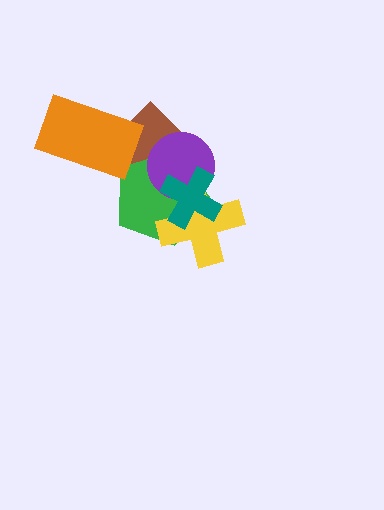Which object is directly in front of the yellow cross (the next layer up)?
The purple circle is directly in front of the yellow cross.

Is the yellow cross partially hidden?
Yes, it is partially covered by another shape.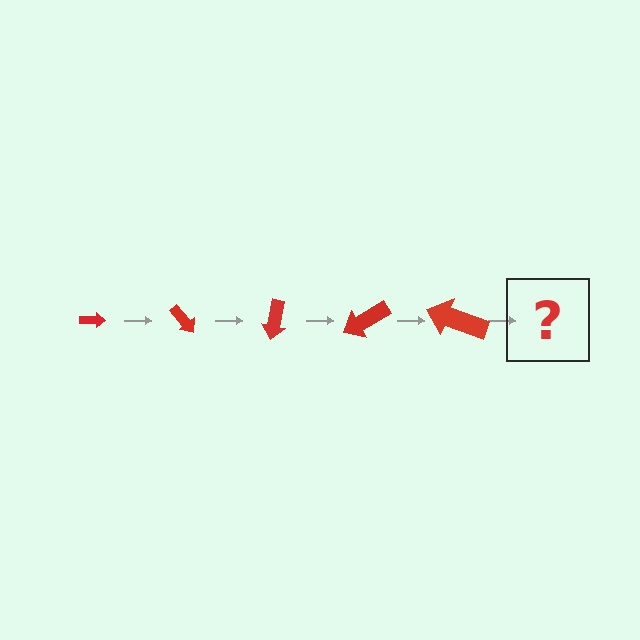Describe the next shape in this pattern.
It should be an arrow, larger than the previous one and rotated 250 degrees from the start.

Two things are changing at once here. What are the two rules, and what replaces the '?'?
The two rules are that the arrow grows larger each step and it rotates 50 degrees each step. The '?' should be an arrow, larger than the previous one and rotated 250 degrees from the start.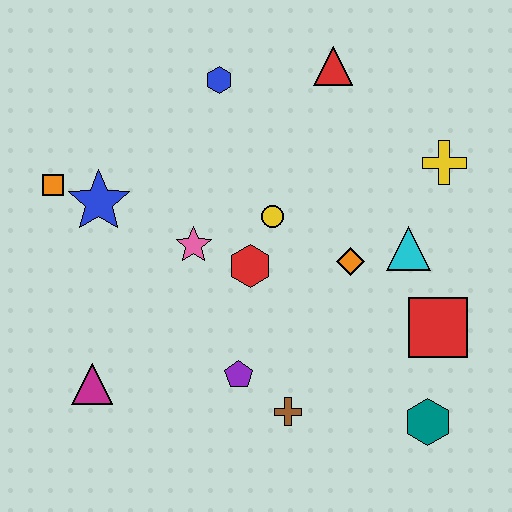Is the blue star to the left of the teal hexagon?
Yes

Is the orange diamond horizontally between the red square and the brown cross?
Yes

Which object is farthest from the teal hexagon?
The orange square is farthest from the teal hexagon.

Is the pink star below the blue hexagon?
Yes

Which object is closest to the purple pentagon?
The brown cross is closest to the purple pentagon.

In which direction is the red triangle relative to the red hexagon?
The red triangle is above the red hexagon.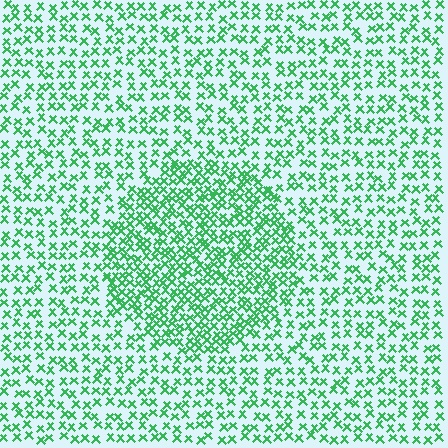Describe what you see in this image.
The image contains small green elements arranged at two different densities. A circle-shaped region is visible where the elements are more densely packed than the surrounding area.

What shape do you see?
I see a circle.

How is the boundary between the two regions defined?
The boundary is defined by a change in element density (approximately 1.8x ratio). All elements are the same color, size, and shape.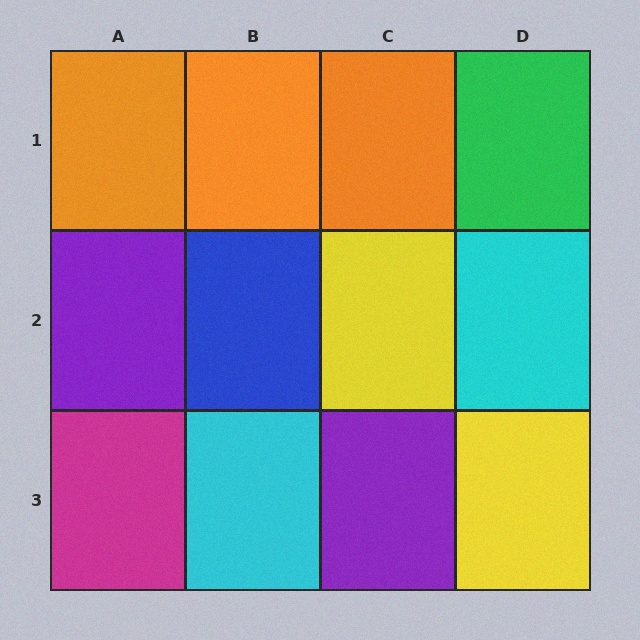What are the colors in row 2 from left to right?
Purple, blue, yellow, cyan.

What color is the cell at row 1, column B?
Orange.